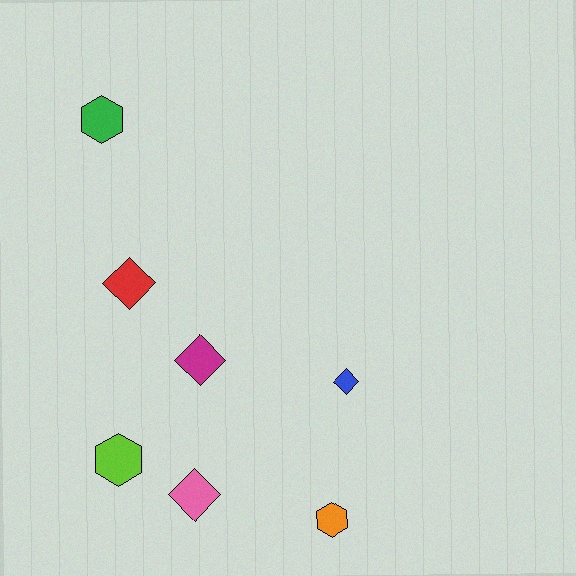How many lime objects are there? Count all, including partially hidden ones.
There is 1 lime object.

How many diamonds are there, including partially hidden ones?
There are 4 diamonds.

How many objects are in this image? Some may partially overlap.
There are 7 objects.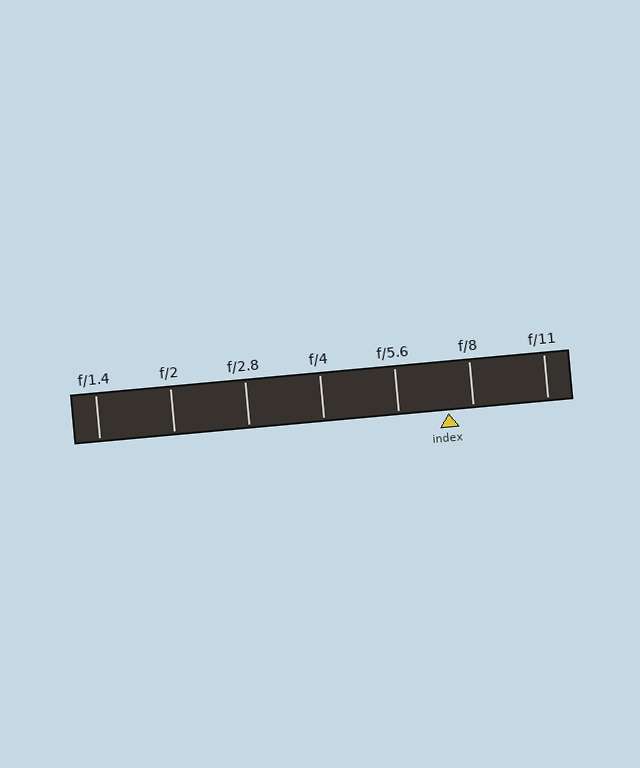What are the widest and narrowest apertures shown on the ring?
The widest aperture shown is f/1.4 and the narrowest is f/11.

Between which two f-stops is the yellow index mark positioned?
The index mark is between f/5.6 and f/8.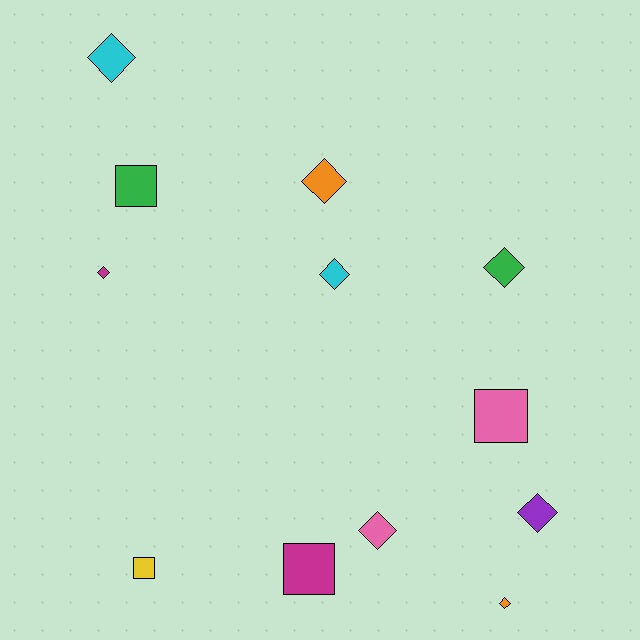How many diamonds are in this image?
There are 8 diamonds.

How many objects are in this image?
There are 12 objects.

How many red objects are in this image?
There are no red objects.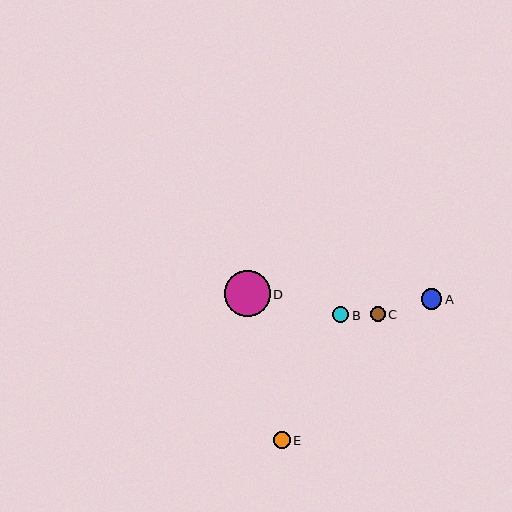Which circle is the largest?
Circle D is the largest with a size of approximately 46 pixels.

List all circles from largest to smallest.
From largest to smallest: D, A, E, B, C.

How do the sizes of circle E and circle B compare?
Circle E and circle B are approximately the same size.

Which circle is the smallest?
Circle C is the smallest with a size of approximately 15 pixels.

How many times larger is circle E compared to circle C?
Circle E is approximately 1.1 times the size of circle C.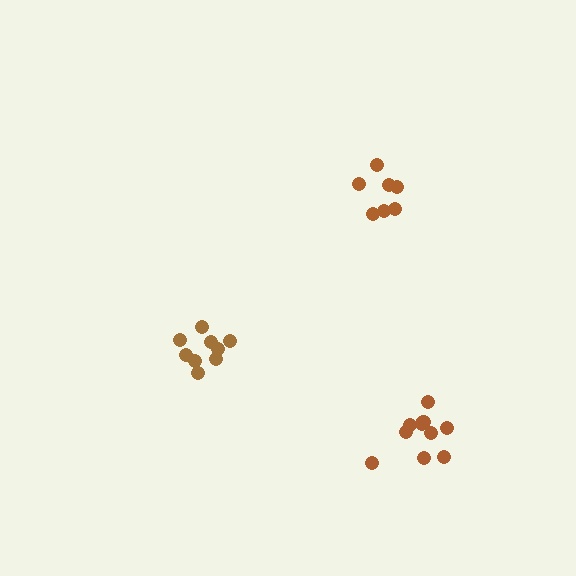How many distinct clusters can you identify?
There are 3 distinct clusters.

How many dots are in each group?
Group 1: 9 dots, Group 2: 7 dots, Group 3: 10 dots (26 total).